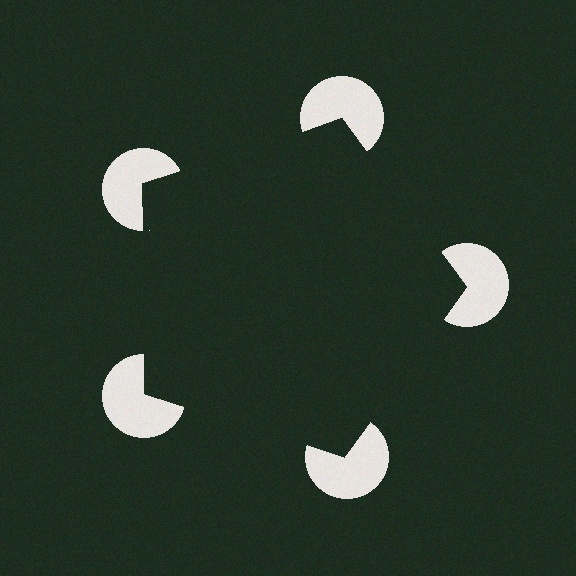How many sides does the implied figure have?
5 sides.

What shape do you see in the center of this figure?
An illusory pentagon — its edges are inferred from the aligned wedge cuts in the pac-man discs, not physically drawn.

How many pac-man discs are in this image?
There are 5 — one at each vertex of the illusory pentagon.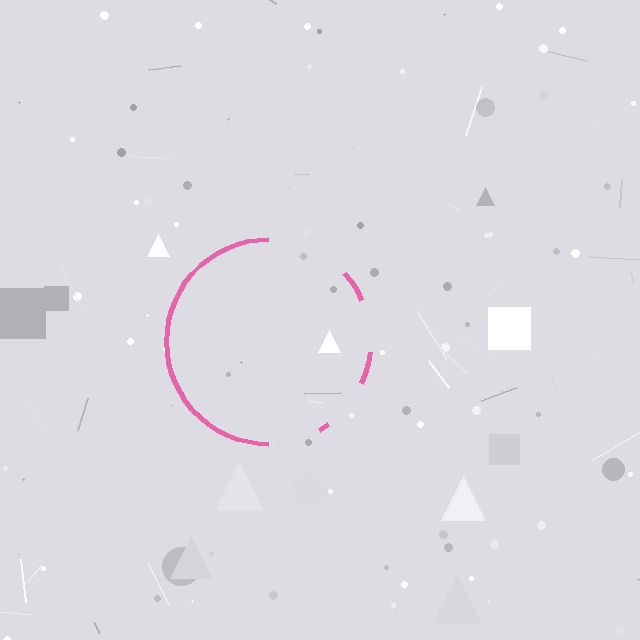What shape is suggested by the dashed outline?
The dashed outline suggests a circle.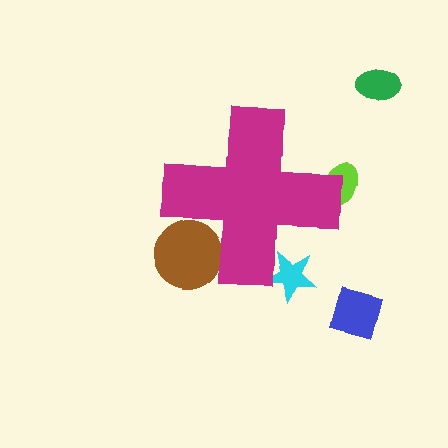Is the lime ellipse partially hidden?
Yes, the lime ellipse is partially hidden behind the magenta cross.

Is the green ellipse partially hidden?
No, the green ellipse is fully visible.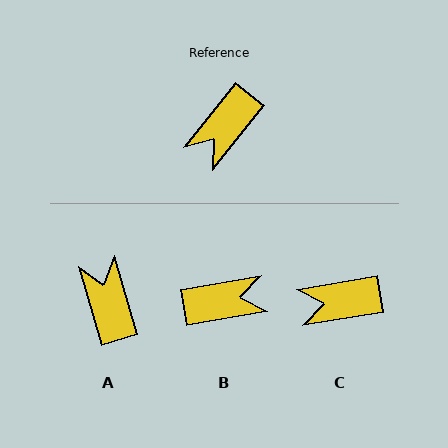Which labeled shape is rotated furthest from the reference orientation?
B, about 138 degrees away.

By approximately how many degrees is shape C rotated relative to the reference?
Approximately 42 degrees clockwise.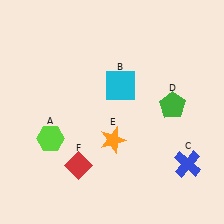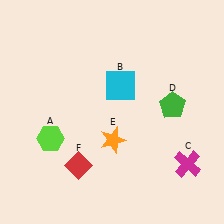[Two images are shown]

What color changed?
The cross (C) changed from blue in Image 1 to magenta in Image 2.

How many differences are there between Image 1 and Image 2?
There is 1 difference between the two images.